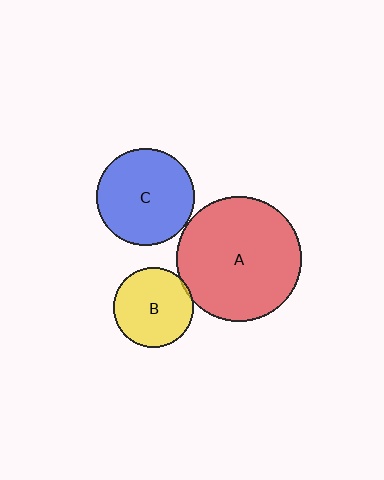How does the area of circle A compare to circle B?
Approximately 2.4 times.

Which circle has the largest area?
Circle A (red).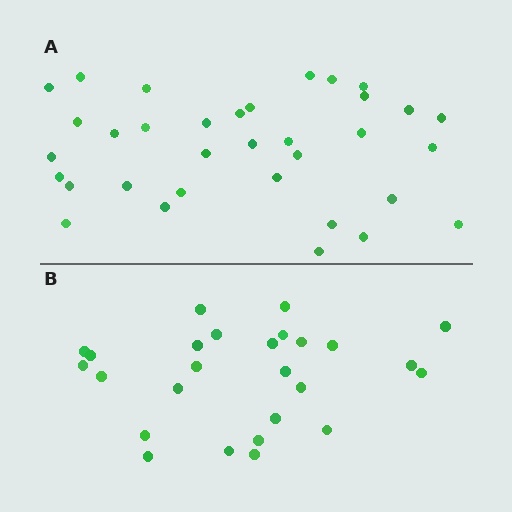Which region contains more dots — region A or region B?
Region A (the top region) has more dots.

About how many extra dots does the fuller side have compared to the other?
Region A has roughly 8 or so more dots than region B.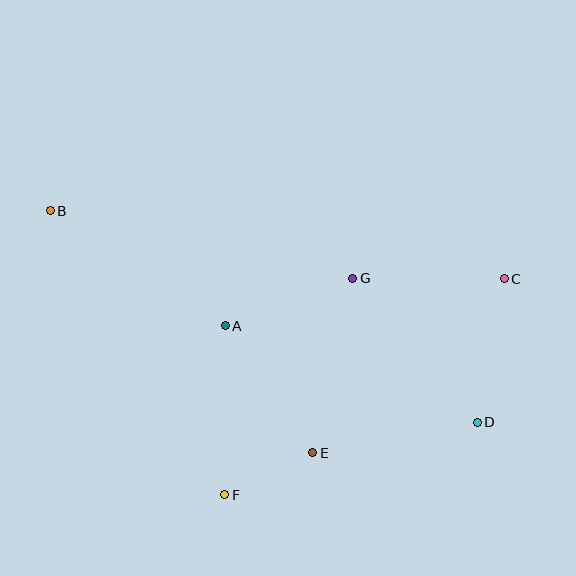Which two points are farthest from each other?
Points B and D are farthest from each other.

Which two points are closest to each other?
Points E and F are closest to each other.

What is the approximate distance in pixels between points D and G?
The distance between D and G is approximately 190 pixels.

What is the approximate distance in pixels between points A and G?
The distance between A and G is approximately 136 pixels.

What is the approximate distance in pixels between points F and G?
The distance between F and G is approximately 251 pixels.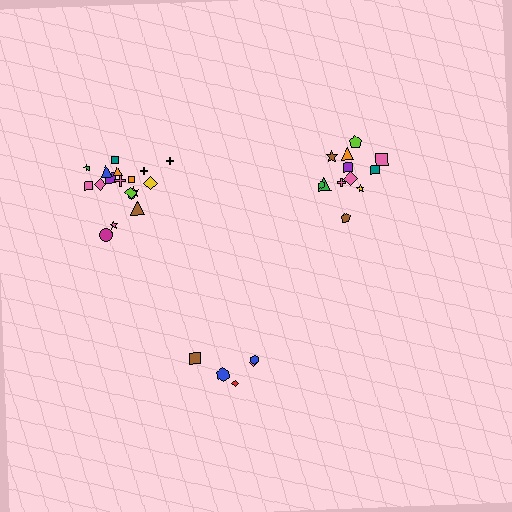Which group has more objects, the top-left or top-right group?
The top-left group.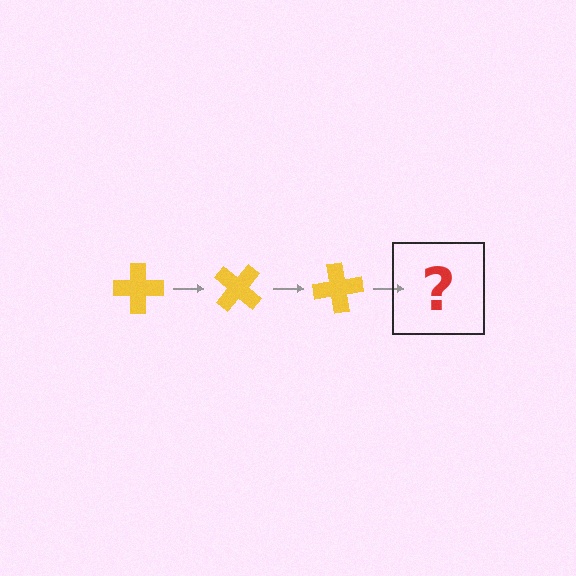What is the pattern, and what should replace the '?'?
The pattern is that the cross rotates 40 degrees each step. The '?' should be a yellow cross rotated 120 degrees.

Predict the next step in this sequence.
The next step is a yellow cross rotated 120 degrees.